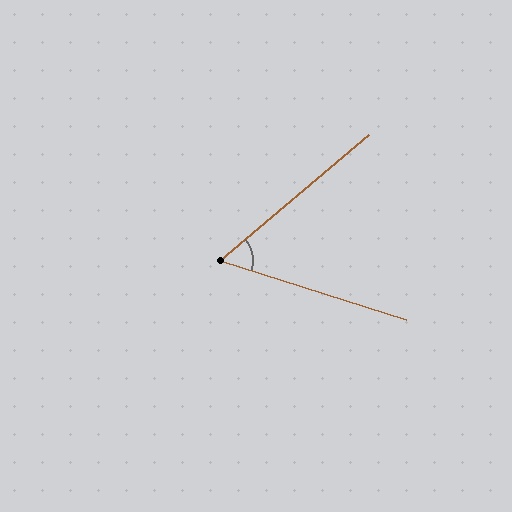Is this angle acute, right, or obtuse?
It is acute.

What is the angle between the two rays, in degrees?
Approximately 58 degrees.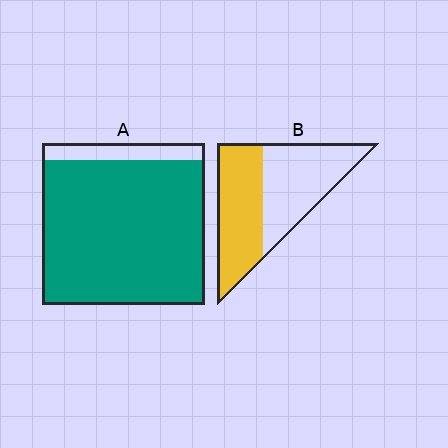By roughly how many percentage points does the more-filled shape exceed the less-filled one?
By roughly 40 percentage points (A over B).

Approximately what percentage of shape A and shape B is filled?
A is approximately 90% and B is approximately 50%.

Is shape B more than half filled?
Roughly half.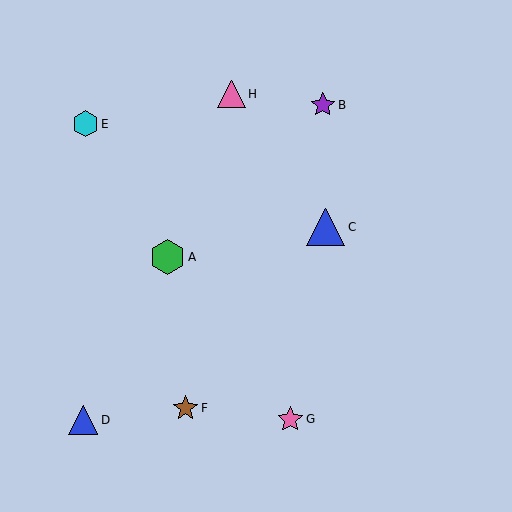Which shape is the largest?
The blue triangle (labeled C) is the largest.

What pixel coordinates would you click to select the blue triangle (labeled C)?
Click at (326, 227) to select the blue triangle C.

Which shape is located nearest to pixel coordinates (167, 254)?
The green hexagon (labeled A) at (168, 257) is nearest to that location.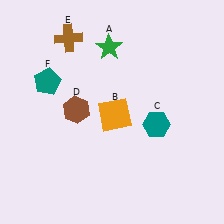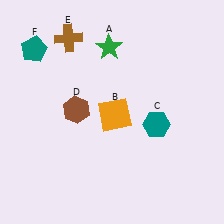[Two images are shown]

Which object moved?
The teal pentagon (F) moved up.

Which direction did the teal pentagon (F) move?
The teal pentagon (F) moved up.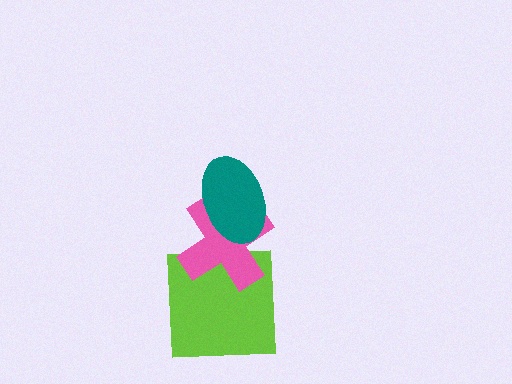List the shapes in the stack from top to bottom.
From top to bottom: the teal ellipse, the pink cross, the lime square.